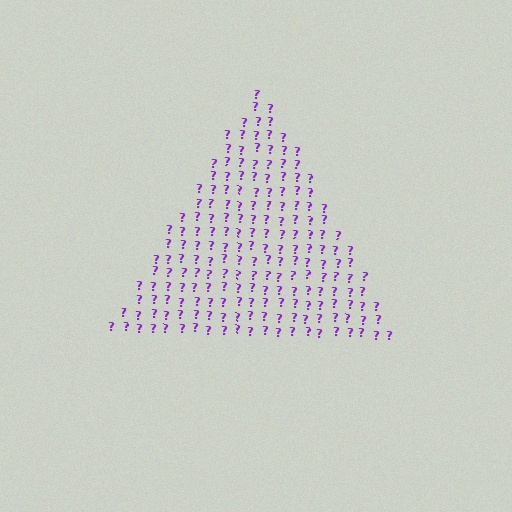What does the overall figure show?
The overall figure shows a triangle.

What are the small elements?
The small elements are question marks.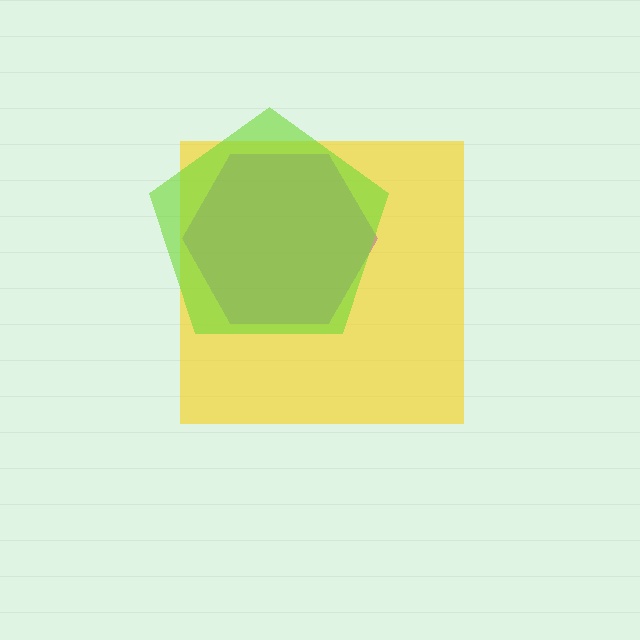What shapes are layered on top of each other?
The layered shapes are: a yellow square, a purple hexagon, a lime pentagon.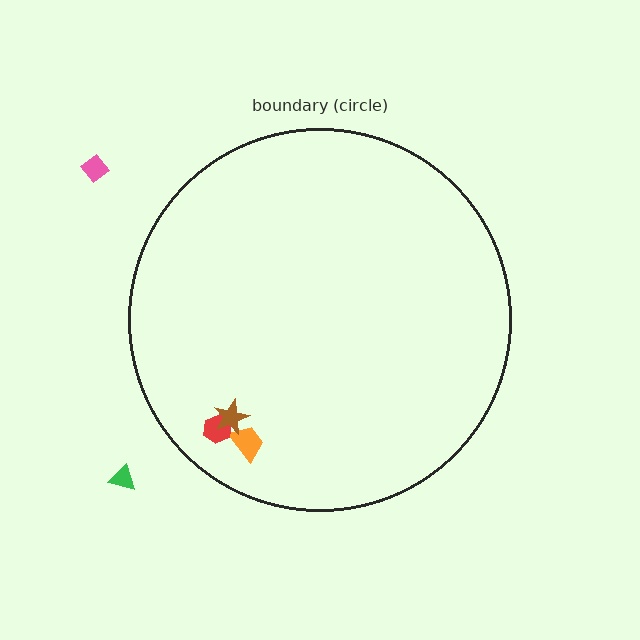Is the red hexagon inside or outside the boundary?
Inside.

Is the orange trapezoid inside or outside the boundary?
Inside.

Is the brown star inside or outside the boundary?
Inside.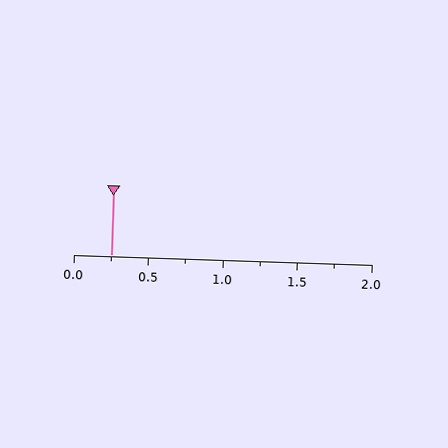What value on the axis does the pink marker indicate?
The marker indicates approximately 0.25.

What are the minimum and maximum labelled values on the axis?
The axis runs from 0.0 to 2.0.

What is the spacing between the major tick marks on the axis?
The major ticks are spaced 0.5 apart.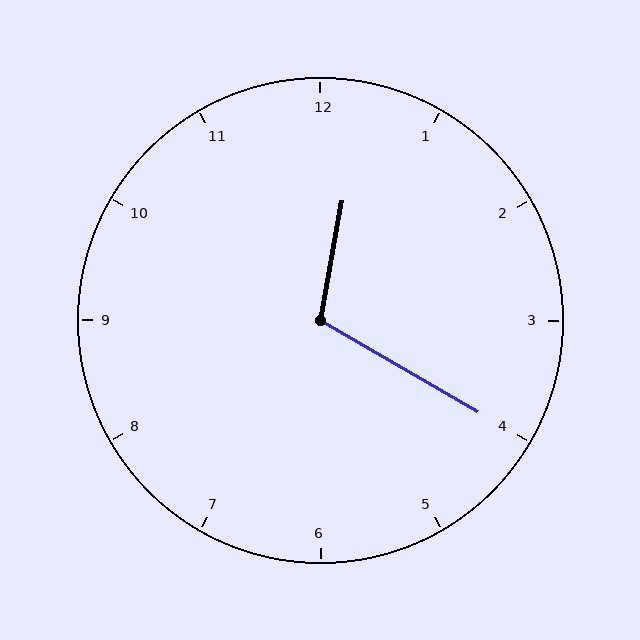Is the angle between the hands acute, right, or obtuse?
It is obtuse.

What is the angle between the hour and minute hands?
Approximately 110 degrees.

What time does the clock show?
12:20.